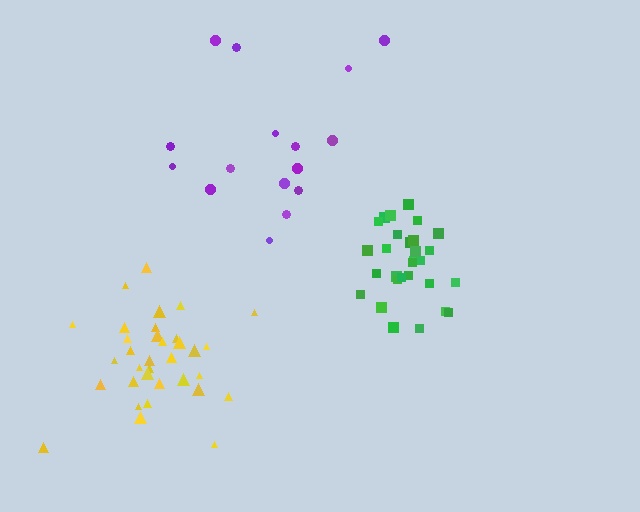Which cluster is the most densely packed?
Green.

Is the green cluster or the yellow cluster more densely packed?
Green.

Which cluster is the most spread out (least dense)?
Purple.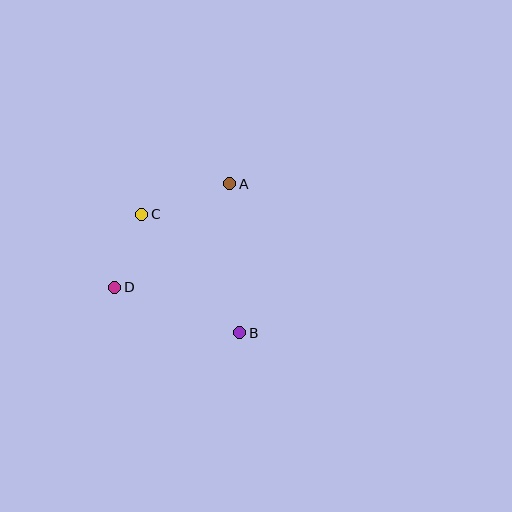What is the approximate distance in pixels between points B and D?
The distance between B and D is approximately 133 pixels.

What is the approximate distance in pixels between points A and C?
The distance between A and C is approximately 93 pixels.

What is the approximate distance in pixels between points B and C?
The distance between B and C is approximately 154 pixels.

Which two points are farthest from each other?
Points A and D are farthest from each other.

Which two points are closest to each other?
Points C and D are closest to each other.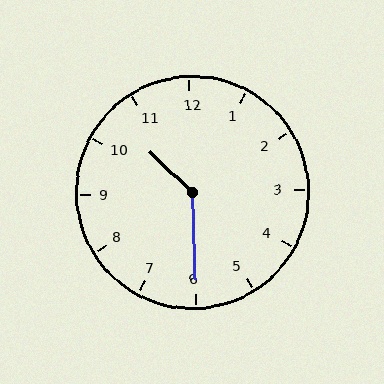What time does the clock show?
10:30.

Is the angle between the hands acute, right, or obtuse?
It is obtuse.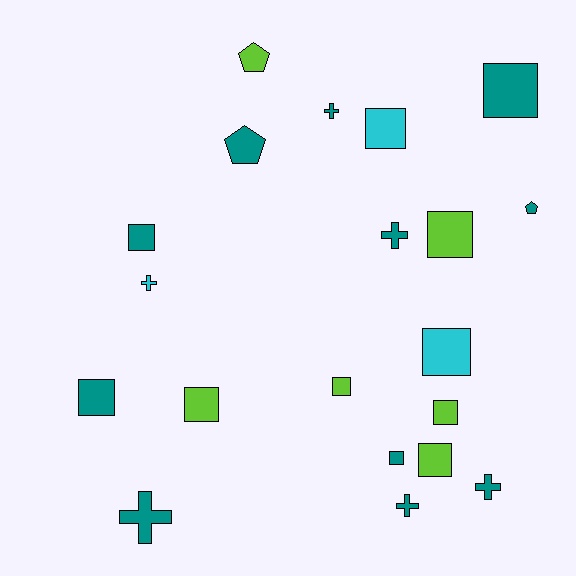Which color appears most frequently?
Teal, with 11 objects.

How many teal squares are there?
There are 4 teal squares.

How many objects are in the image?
There are 20 objects.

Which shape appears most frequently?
Square, with 11 objects.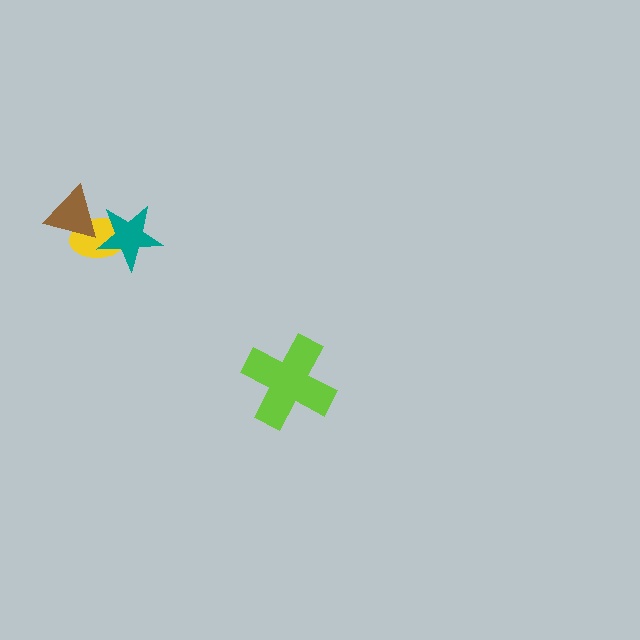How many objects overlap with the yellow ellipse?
2 objects overlap with the yellow ellipse.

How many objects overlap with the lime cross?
0 objects overlap with the lime cross.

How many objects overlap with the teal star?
2 objects overlap with the teal star.